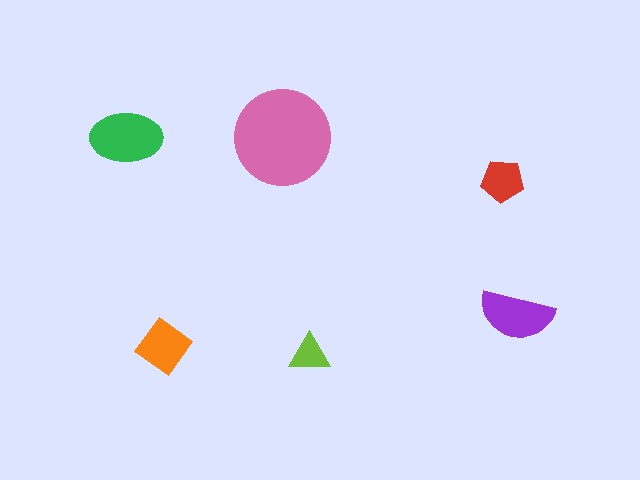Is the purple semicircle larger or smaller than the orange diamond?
Larger.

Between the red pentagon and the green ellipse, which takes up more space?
The green ellipse.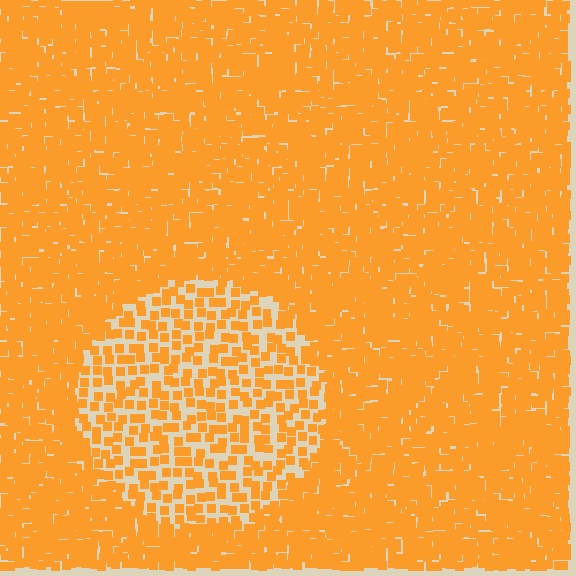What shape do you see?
I see a circle.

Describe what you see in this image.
The image contains small orange elements arranged at two different densities. A circle-shaped region is visible where the elements are less densely packed than the surrounding area.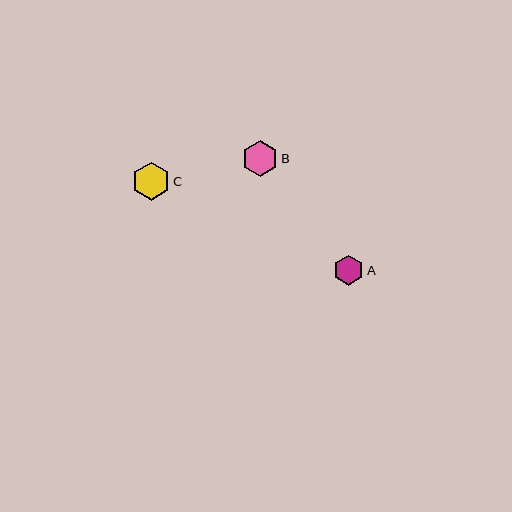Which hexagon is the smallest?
Hexagon A is the smallest with a size of approximately 30 pixels.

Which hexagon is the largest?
Hexagon C is the largest with a size of approximately 38 pixels.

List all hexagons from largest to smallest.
From largest to smallest: C, B, A.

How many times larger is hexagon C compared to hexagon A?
Hexagon C is approximately 1.3 times the size of hexagon A.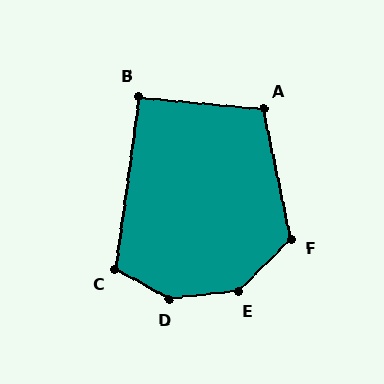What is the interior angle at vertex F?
Approximately 123 degrees (obtuse).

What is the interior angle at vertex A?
Approximately 108 degrees (obtuse).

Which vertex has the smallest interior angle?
B, at approximately 92 degrees.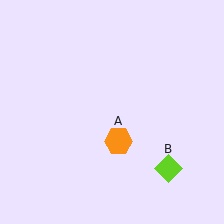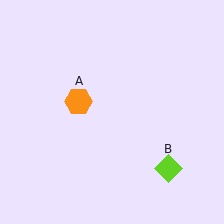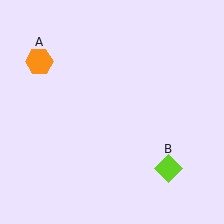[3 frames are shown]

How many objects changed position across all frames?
1 object changed position: orange hexagon (object A).